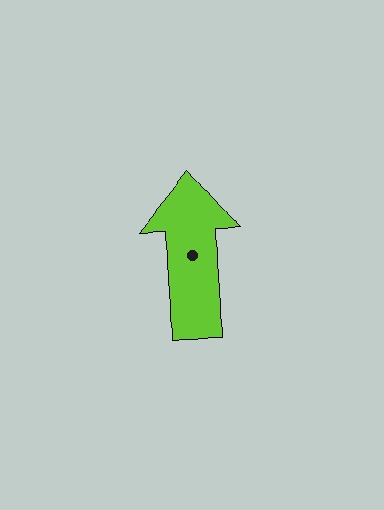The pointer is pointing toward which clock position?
Roughly 12 o'clock.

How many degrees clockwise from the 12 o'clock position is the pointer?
Approximately 358 degrees.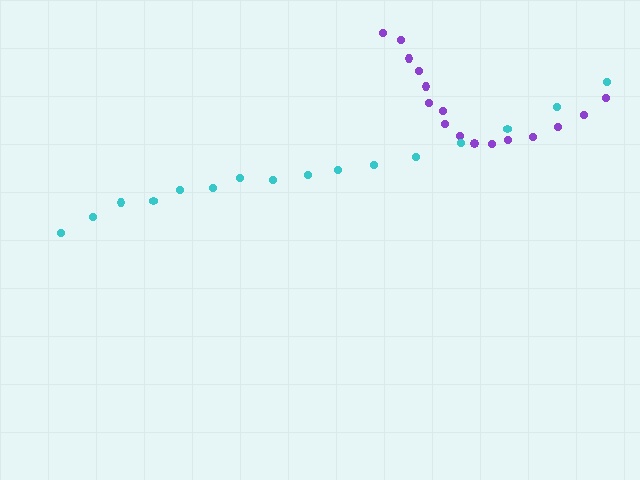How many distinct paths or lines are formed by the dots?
There are 2 distinct paths.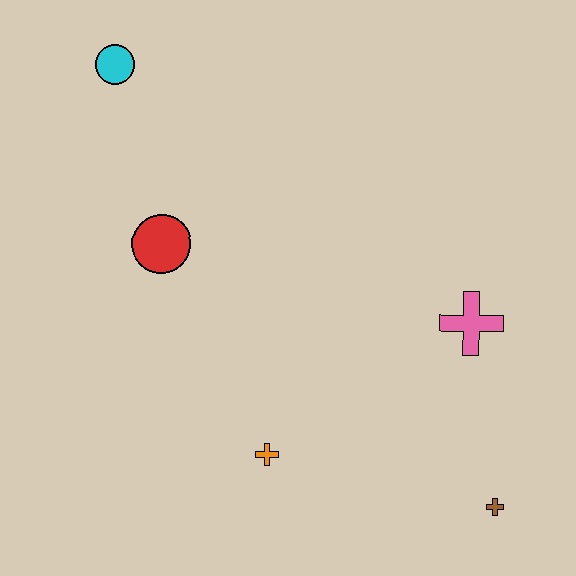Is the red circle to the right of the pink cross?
No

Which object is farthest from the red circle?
The brown cross is farthest from the red circle.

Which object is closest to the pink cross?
The brown cross is closest to the pink cross.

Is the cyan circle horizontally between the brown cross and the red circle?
No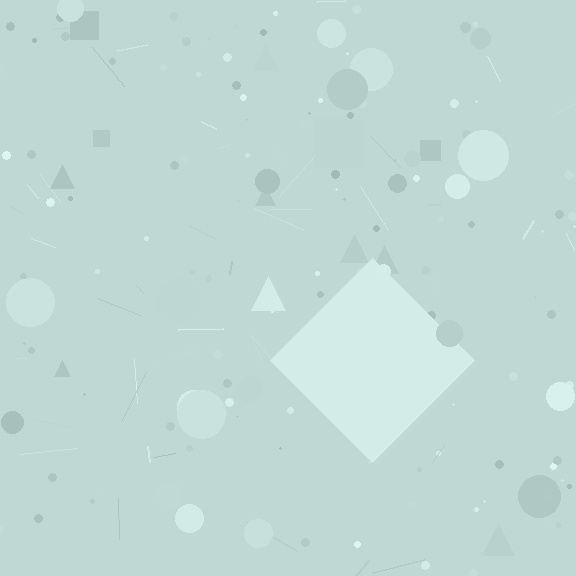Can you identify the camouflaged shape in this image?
The camouflaged shape is a diamond.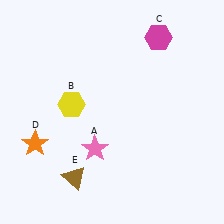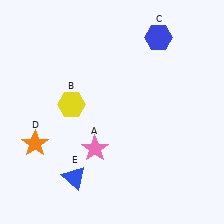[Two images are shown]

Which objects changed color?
C changed from magenta to blue. E changed from brown to blue.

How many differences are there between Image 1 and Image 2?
There are 2 differences between the two images.